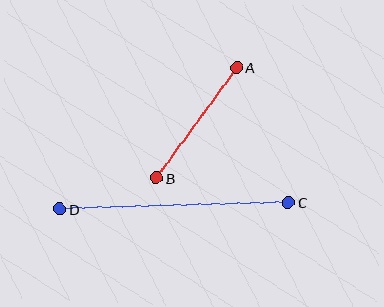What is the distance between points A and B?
The distance is approximately 137 pixels.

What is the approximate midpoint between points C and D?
The midpoint is at approximately (174, 206) pixels.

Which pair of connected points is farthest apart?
Points C and D are farthest apart.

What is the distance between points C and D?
The distance is approximately 228 pixels.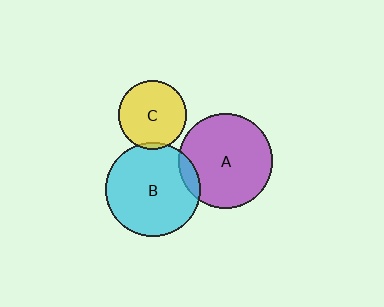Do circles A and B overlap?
Yes.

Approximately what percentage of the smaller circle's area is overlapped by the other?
Approximately 10%.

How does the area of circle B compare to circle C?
Approximately 1.9 times.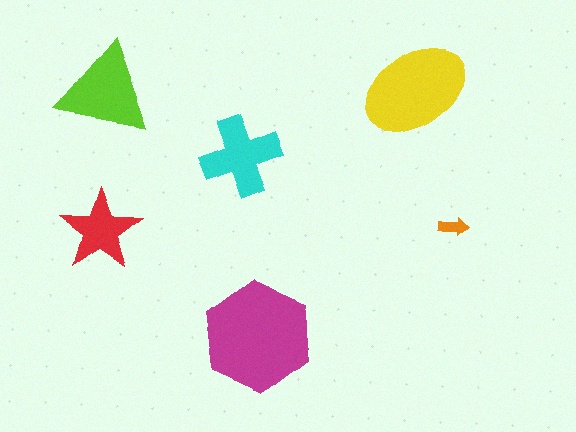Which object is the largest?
The magenta hexagon.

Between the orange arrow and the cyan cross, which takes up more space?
The cyan cross.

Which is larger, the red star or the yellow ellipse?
The yellow ellipse.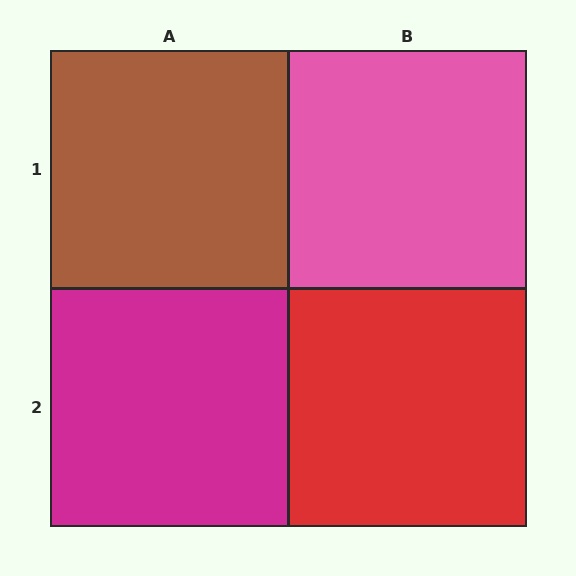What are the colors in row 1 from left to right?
Brown, pink.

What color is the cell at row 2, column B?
Red.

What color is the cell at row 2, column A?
Magenta.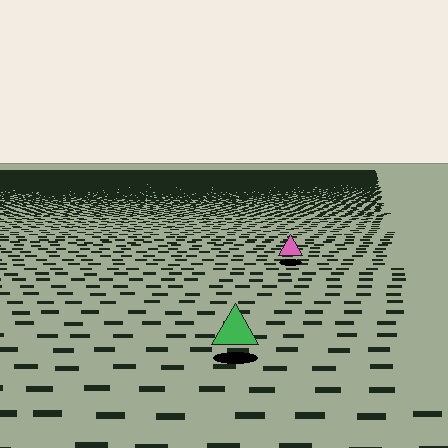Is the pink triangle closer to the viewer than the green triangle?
No. The green triangle is closer — you can tell from the texture gradient: the ground texture is coarser near it.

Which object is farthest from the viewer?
The pink triangle is farthest from the viewer. It appears smaller and the ground texture around it is denser.